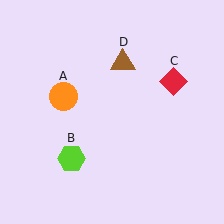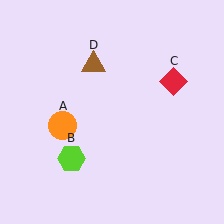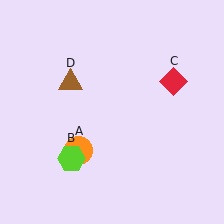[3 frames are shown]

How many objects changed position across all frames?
2 objects changed position: orange circle (object A), brown triangle (object D).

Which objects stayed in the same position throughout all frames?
Lime hexagon (object B) and red diamond (object C) remained stationary.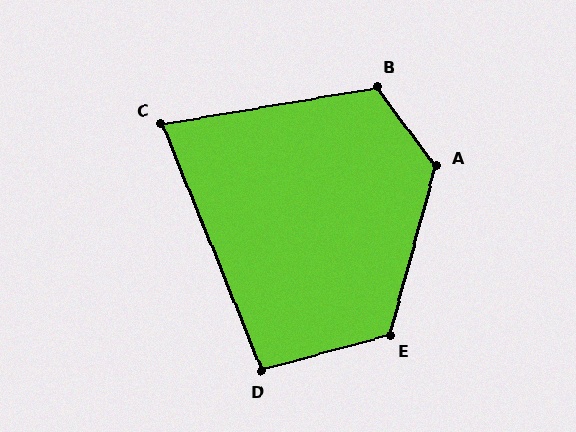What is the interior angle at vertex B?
Approximately 117 degrees (obtuse).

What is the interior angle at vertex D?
Approximately 97 degrees (obtuse).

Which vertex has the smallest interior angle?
C, at approximately 78 degrees.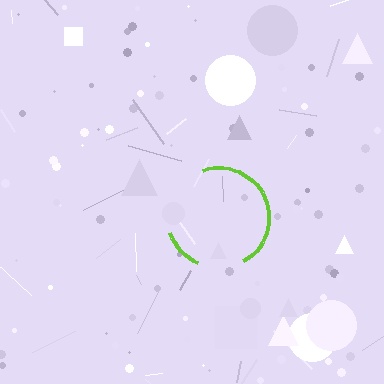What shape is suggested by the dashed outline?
The dashed outline suggests a circle.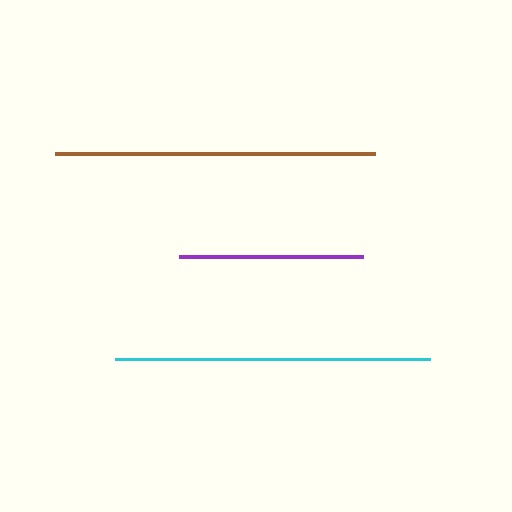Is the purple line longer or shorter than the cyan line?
The cyan line is longer than the purple line.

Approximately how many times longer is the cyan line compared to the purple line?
The cyan line is approximately 1.7 times the length of the purple line.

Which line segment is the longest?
The brown line is the longest at approximately 320 pixels.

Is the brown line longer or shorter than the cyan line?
The brown line is longer than the cyan line.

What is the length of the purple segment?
The purple segment is approximately 184 pixels long.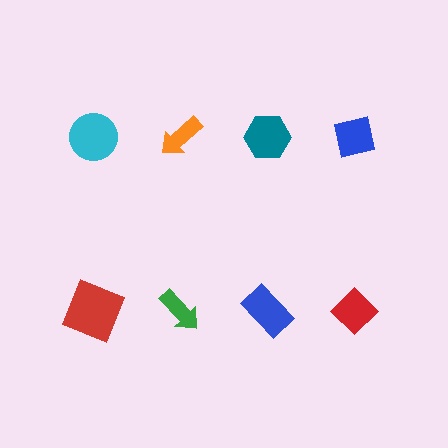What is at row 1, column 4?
A blue square.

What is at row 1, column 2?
An orange arrow.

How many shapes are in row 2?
4 shapes.